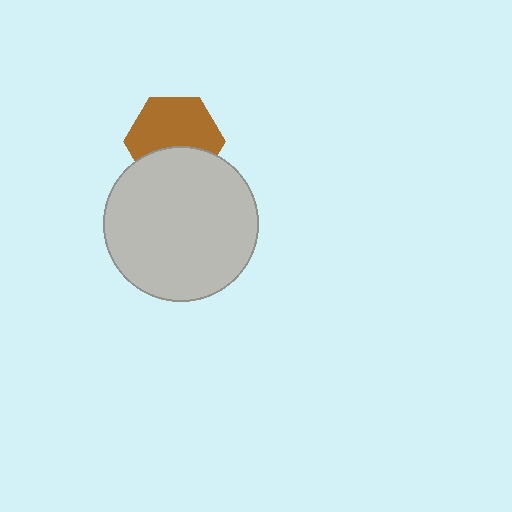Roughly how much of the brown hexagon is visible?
About half of it is visible (roughly 63%).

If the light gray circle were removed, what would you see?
You would see the complete brown hexagon.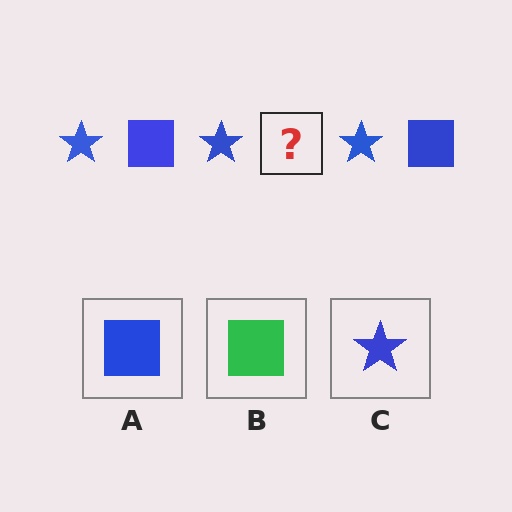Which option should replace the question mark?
Option A.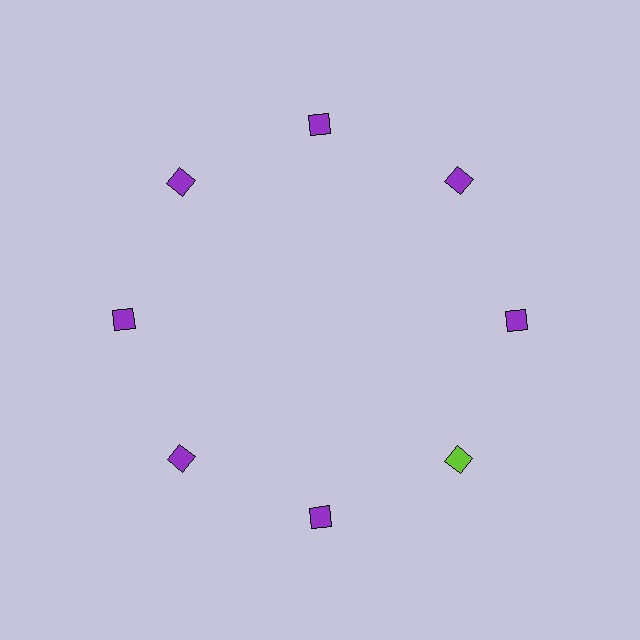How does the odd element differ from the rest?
It has a different color: lime instead of purple.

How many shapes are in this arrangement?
There are 8 shapes arranged in a ring pattern.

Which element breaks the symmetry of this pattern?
The lime square at roughly the 4 o'clock position breaks the symmetry. All other shapes are purple squares.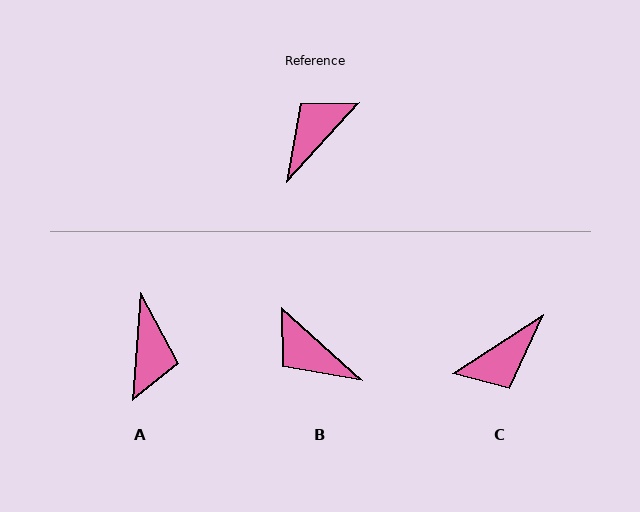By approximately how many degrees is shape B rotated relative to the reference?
Approximately 90 degrees counter-clockwise.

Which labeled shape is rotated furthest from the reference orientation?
C, about 165 degrees away.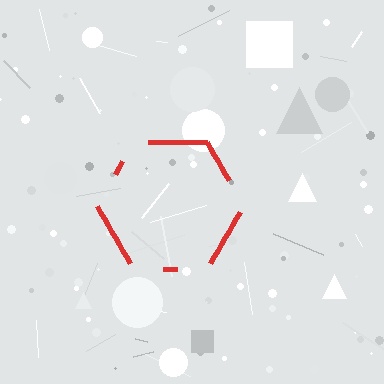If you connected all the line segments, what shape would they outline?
They would outline a hexagon.